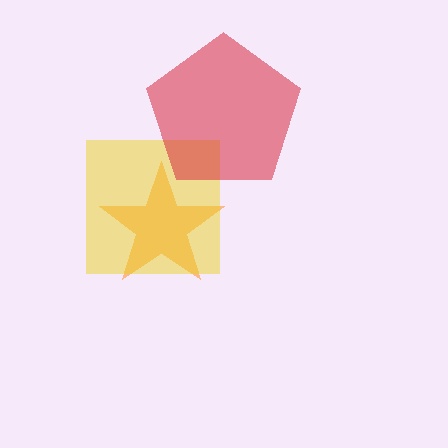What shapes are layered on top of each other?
The layered shapes are: an orange star, a yellow square, a red pentagon.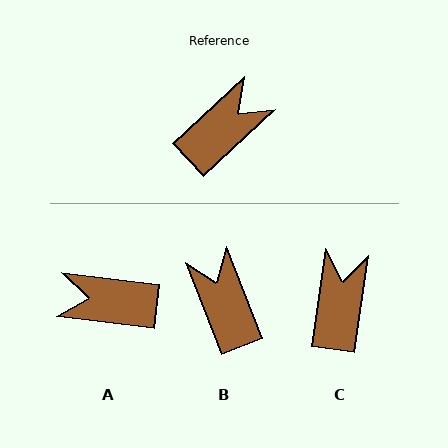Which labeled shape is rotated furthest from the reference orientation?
A, about 130 degrees away.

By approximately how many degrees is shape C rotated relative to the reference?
Approximately 39 degrees counter-clockwise.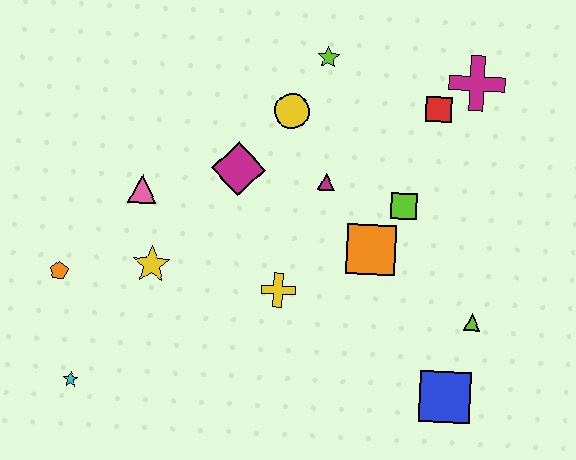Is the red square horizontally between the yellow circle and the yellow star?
No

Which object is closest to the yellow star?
The pink triangle is closest to the yellow star.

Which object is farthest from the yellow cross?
The magenta cross is farthest from the yellow cross.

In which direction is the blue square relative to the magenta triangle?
The blue square is below the magenta triangle.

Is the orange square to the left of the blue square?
Yes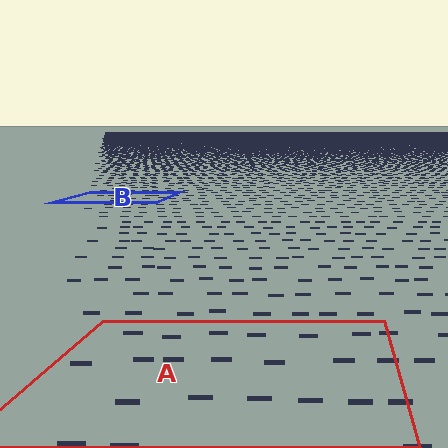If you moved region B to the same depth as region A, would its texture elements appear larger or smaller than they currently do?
They would appear larger. At a closer depth, the same texture elements are projected at a bigger on-screen size.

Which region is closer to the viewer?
Region A is closer. The texture elements there are larger and more spread out.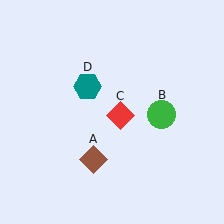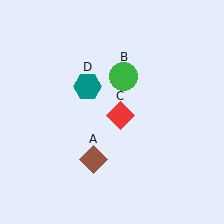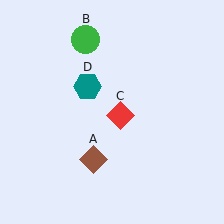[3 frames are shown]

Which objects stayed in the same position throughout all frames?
Brown diamond (object A) and red diamond (object C) and teal hexagon (object D) remained stationary.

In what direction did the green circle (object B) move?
The green circle (object B) moved up and to the left.